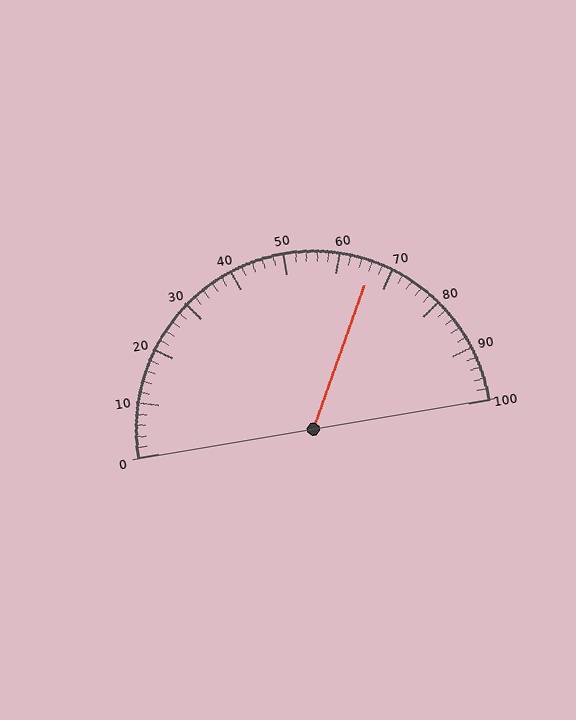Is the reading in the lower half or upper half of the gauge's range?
The reading is in the upper half of the range (0 to 100).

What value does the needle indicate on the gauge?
The needle indicates approximately 66.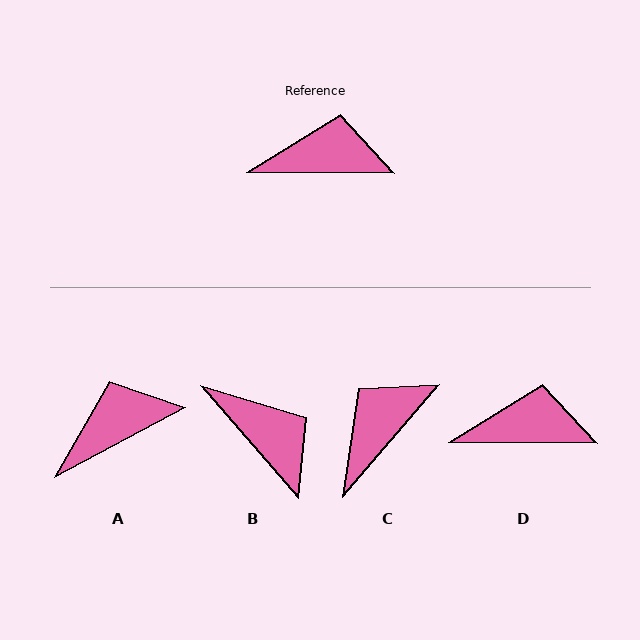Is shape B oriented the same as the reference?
No, it is off by about 49 degrees.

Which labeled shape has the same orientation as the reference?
D.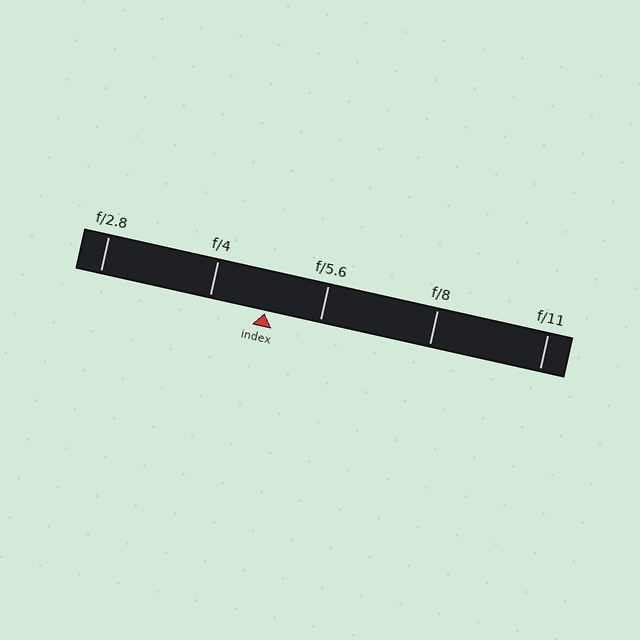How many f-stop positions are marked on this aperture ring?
There are 5 f-stop positions marked.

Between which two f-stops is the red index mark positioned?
The index mark is between f/4 and f/5.6.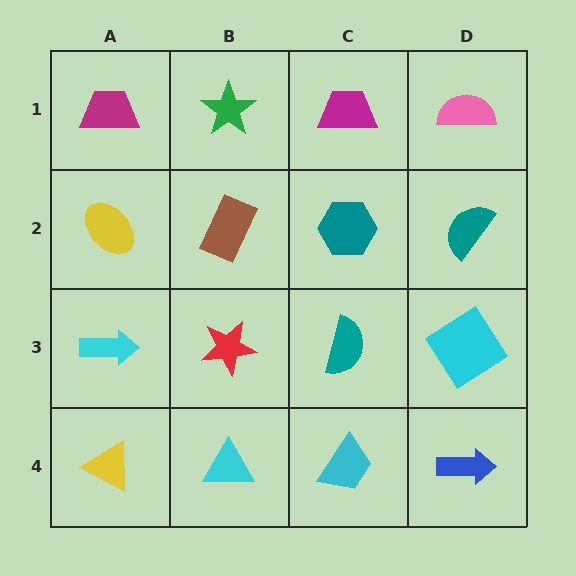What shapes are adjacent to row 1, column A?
A yellow ellipse (row 2, column A), a green star (row 1, column B).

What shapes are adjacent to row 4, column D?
A cyan diamond (row 3, column D), a cyan trapezoid (row 4, column C).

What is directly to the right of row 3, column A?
A red star.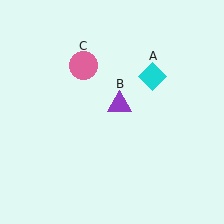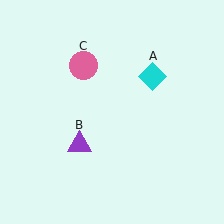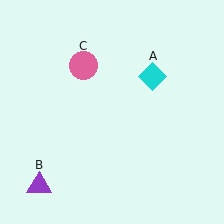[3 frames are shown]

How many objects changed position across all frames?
1 object changed position: purple triangle (object B).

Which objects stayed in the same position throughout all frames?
Cyan diamond (object A) and pink circle (object C) remained stationary.